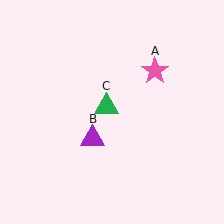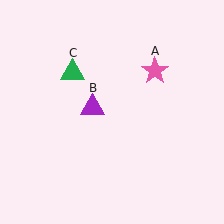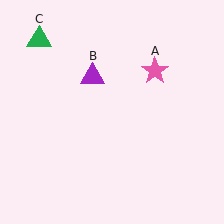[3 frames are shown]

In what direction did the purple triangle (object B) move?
The purple triangle (object B) moved up.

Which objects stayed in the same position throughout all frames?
Pink star (object A) remained stationary.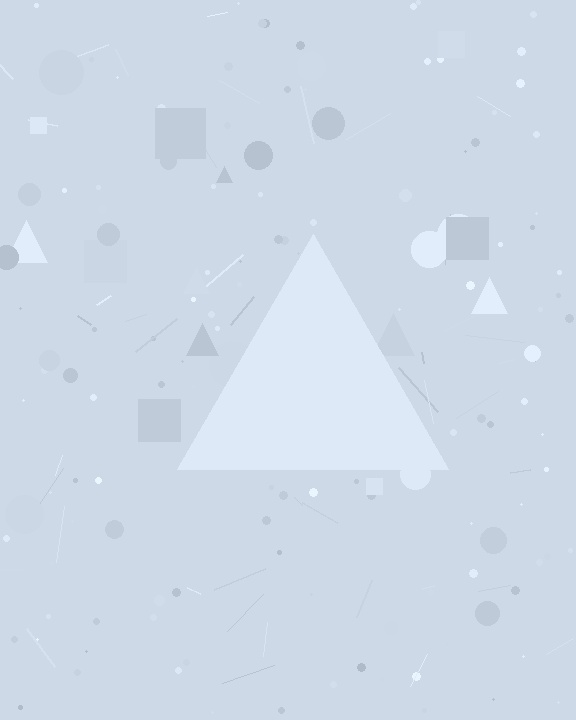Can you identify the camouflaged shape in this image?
The camouflaged shape is a triangle.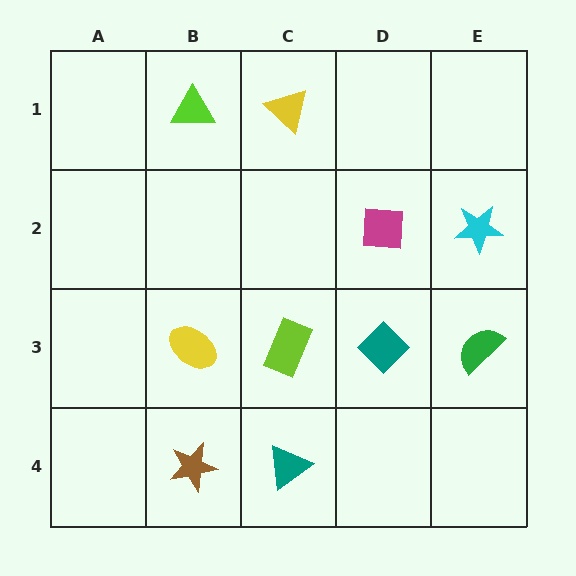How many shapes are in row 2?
2 shapes.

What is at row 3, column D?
A teal diamond.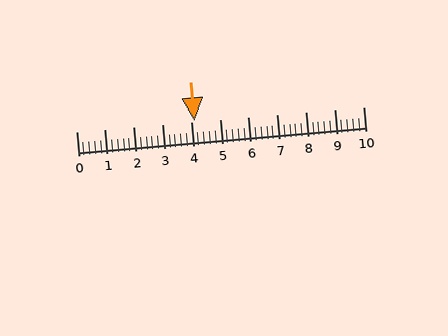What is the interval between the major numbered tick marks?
The major tick marks are spaced 1 units apart.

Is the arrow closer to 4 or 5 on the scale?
The arrow is closer to 4.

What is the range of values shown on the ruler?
The ruler shows values from 0 to 10.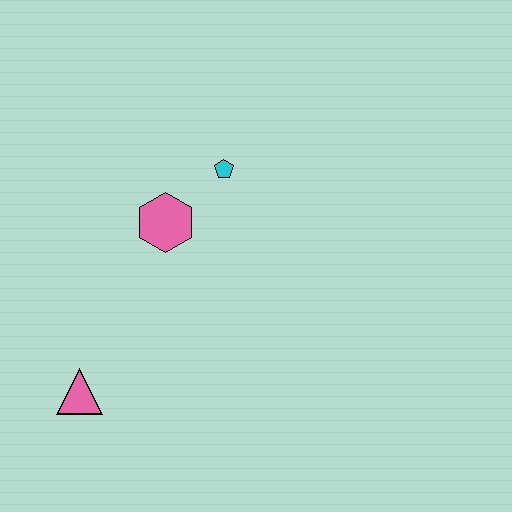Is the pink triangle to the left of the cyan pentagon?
Yes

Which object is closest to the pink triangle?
The pink hexagon is closest to the pink triangle.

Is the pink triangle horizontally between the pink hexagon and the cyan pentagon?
No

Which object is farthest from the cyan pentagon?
The pink triangle is farthest from the cyan pentagon.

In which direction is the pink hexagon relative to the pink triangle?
The pink hexagon is above the pink triangle.